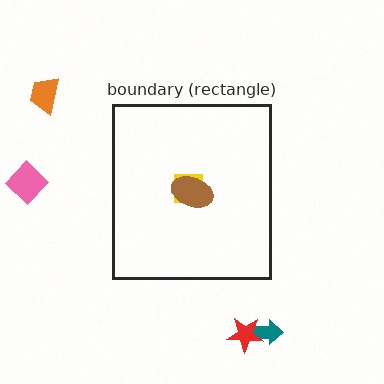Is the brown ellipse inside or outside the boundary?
Inside.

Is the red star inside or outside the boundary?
Outside.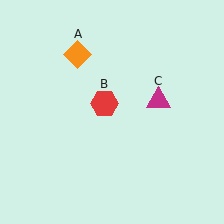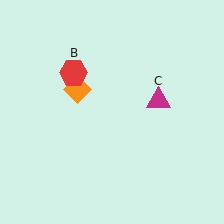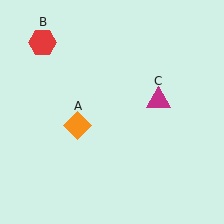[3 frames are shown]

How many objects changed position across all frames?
2 objects changed position: orange diamond (object A), red hexagon (object B).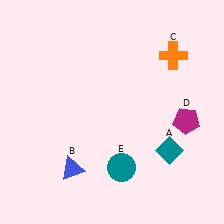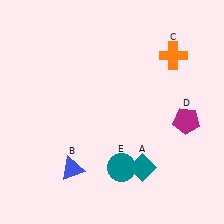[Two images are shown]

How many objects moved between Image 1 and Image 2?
1 object moved between the two images.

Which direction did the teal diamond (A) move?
The teal diamond (A) moved left.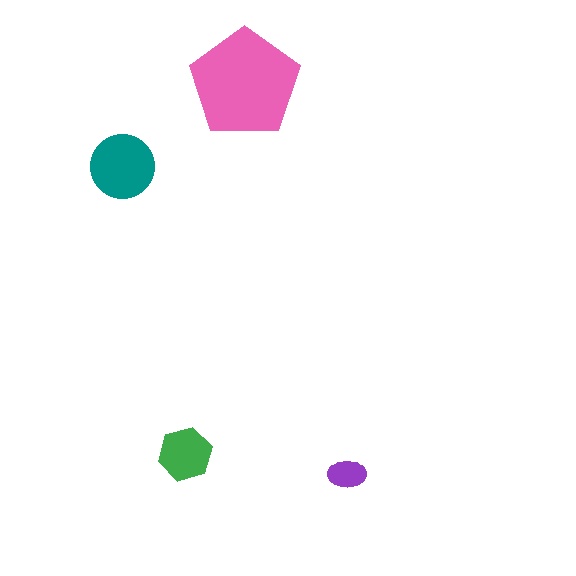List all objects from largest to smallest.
The pink pentagon, the teal circle, the green hexagon, the purple ellipse.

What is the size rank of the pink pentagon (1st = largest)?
1st.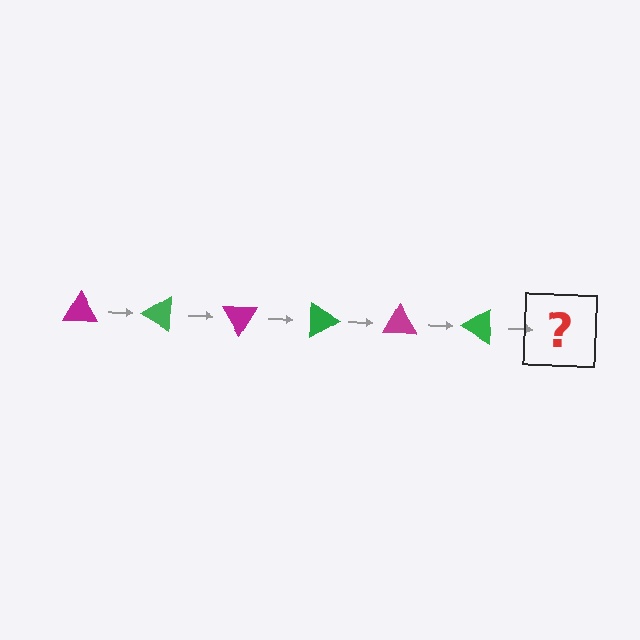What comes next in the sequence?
The next element should be a magenta triangle, rotated 180 degrees from the start.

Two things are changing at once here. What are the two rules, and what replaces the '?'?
The two rules are that it rotates 30 degrees each step and the color cycles through magenta and green. The '?' should be a magenta triangle, rotated 180 degrees from the start.